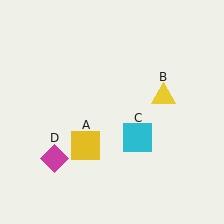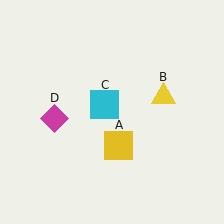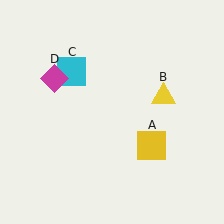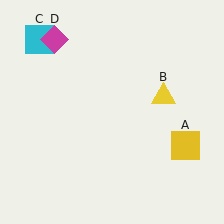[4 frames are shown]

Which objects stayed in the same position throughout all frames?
Yellow triangle (object B) remained stationary.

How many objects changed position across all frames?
3 objects changed position: yellow square (object A), cyan square (object C), magenta diamond (object D).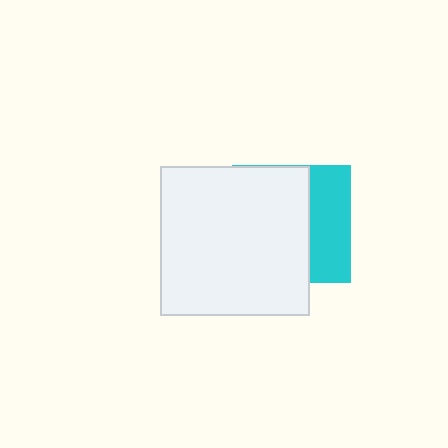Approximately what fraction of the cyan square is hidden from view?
Roughly 65% of the cyan square is hidden behind the white square.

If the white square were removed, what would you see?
You would see the complete cyan square.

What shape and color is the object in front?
The object in front is a white square.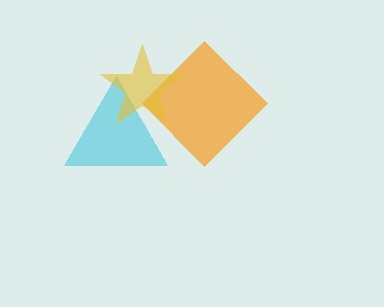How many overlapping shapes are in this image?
There are 3 overlapping shapes in the image.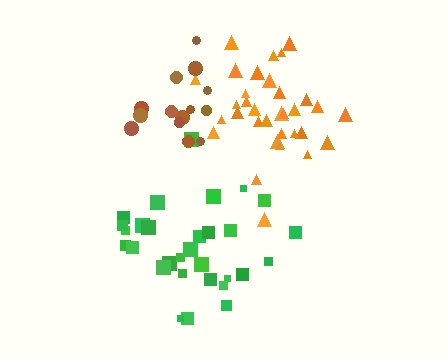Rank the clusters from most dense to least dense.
orange, brown, green.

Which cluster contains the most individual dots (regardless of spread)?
Orange (33).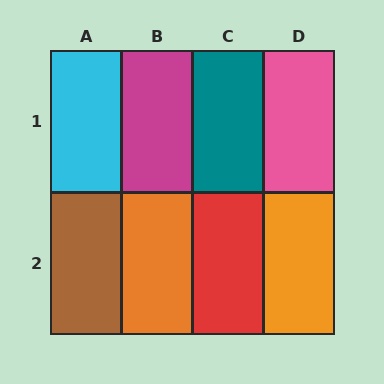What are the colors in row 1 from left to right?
Cyan, magenta, teal, pink.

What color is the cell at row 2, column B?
Orange.